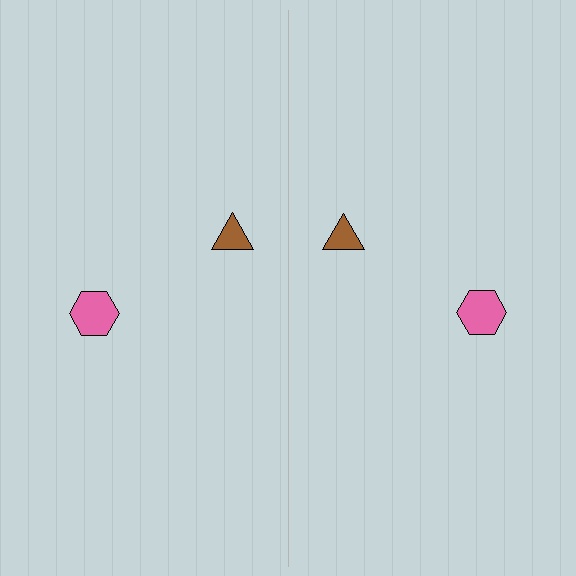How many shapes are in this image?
There are 4 shapes in this image.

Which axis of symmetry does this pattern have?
The pattern has a vertical axis of symmetry running through the center of the image.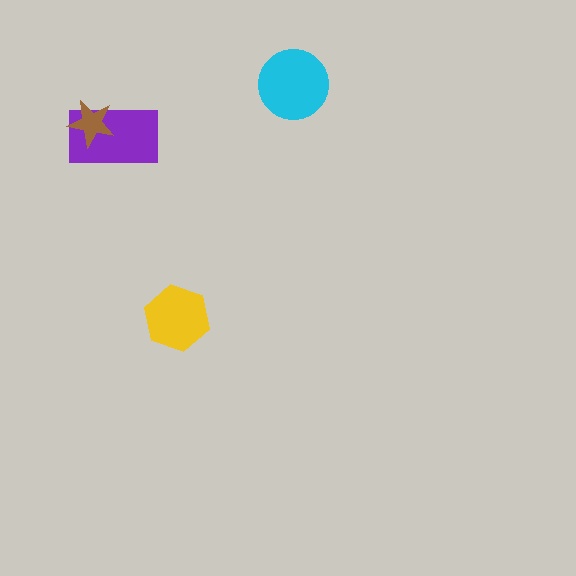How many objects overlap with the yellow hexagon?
0 objects overlap with the yellow hexagon.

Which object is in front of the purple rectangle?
The brown star is in front of the purple rectangle.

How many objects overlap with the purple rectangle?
1 object overlaps with the purple rectangle.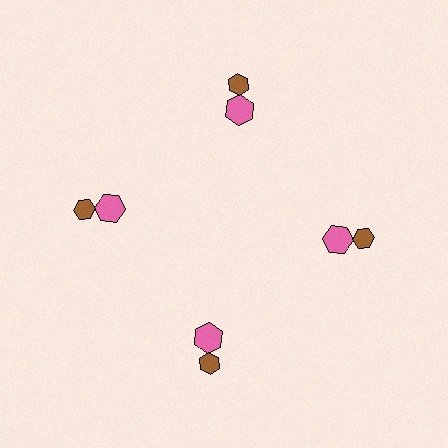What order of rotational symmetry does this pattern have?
This pattern has 4-fold rotational symmetry.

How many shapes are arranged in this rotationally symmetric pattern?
There are 8 shapes, arranged in 4 groups of 2.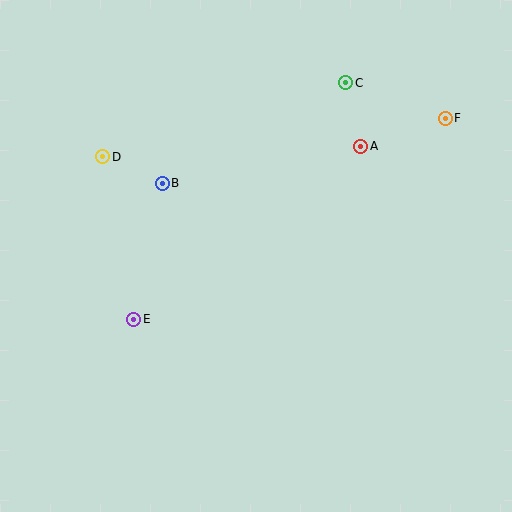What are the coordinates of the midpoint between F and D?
The midpoint between F and D is at (274, 137).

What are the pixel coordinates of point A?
Point A is at (361, 146).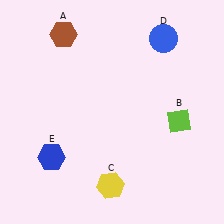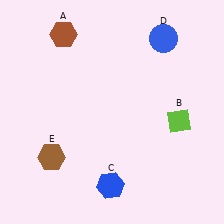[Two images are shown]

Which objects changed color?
C changed from yellow to blue. E changed from blue to brown.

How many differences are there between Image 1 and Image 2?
There are 2 differences between the two images.